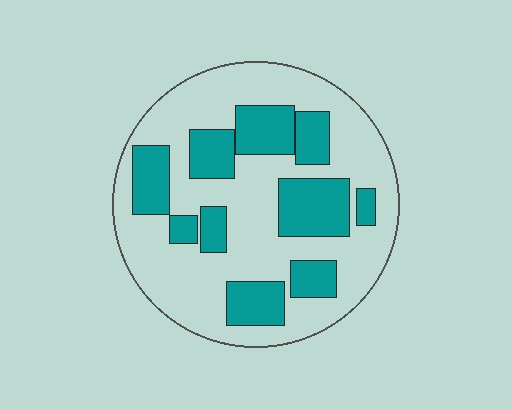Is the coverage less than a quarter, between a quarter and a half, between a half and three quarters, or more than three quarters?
Between a quarter and a half.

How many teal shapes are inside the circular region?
10.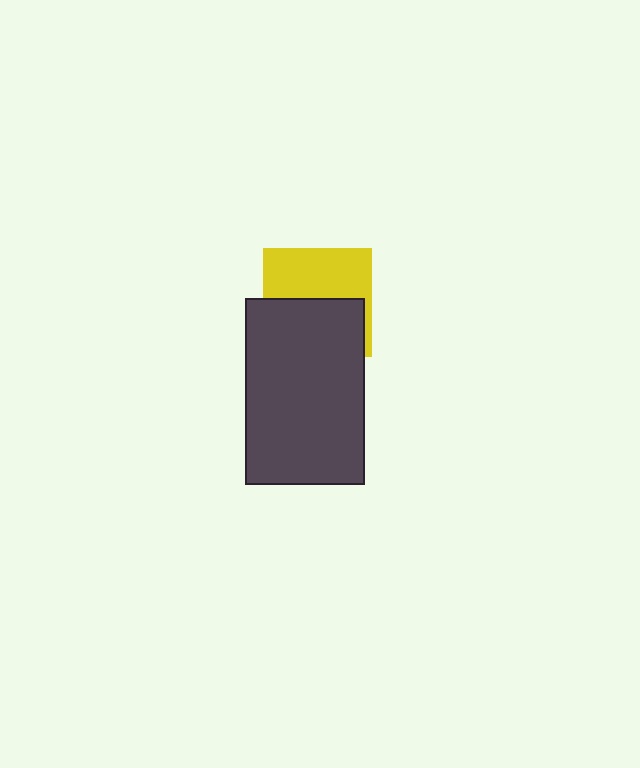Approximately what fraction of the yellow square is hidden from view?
Roughly 52% of the yellow square is hidden behind the dark gray rectangle.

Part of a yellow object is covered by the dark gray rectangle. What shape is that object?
It is a square.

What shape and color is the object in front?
The object in front is a dark gray rectangle.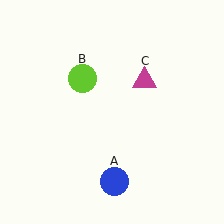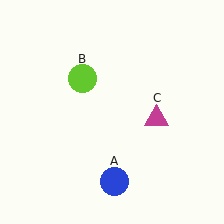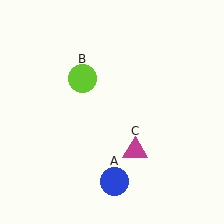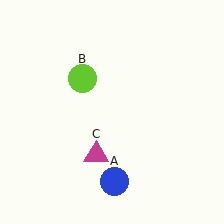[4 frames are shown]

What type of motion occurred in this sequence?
The magenta triangle (object C) rotated clockwise around the center of the scene.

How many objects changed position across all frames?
1 object changed position: magenta triangle (object C).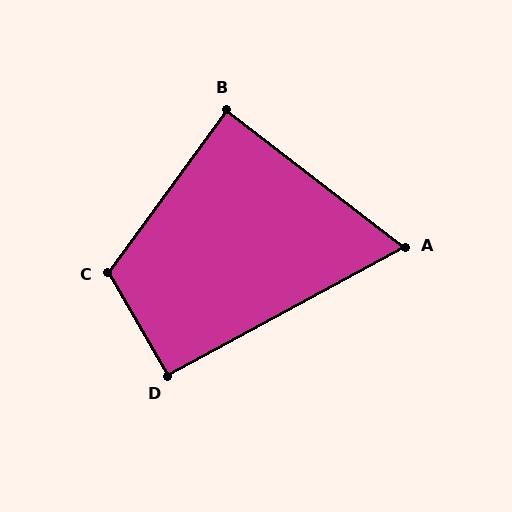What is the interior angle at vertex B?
Approximately 89 degrees (approximately right).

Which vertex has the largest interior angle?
C, at approximately 114 degrees.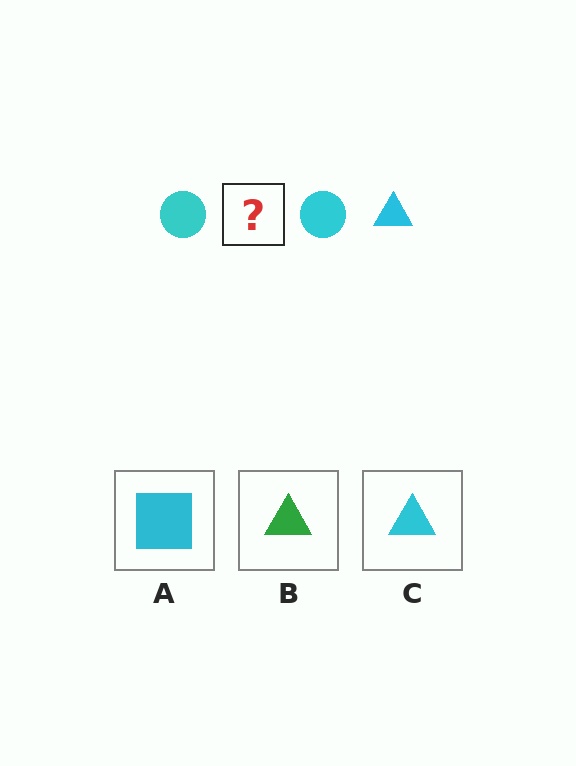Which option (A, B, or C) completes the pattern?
C.